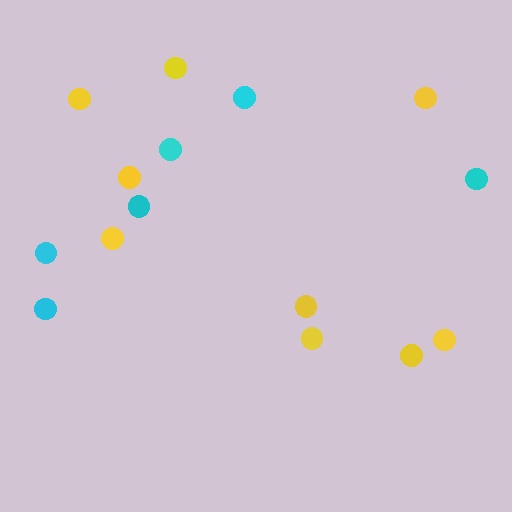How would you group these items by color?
There are 2 groups: one group of cyan circles (6) and one group of yellow circles (9).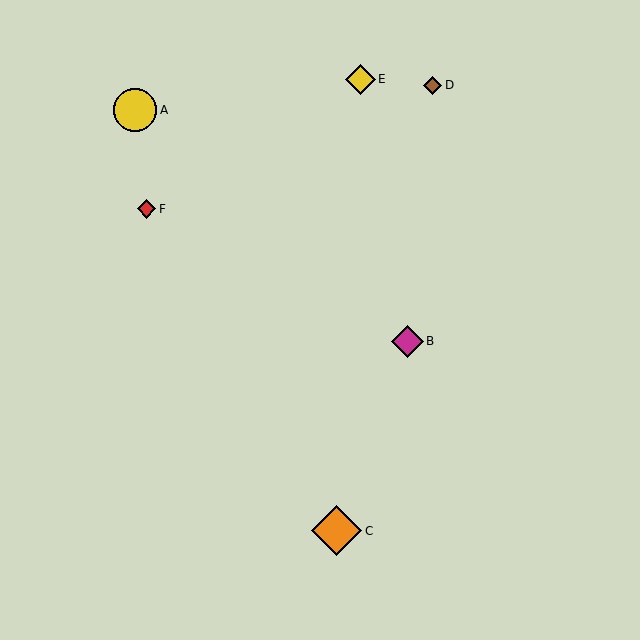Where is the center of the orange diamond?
The center of the orange diamond is at (337, 531).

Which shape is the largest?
The orange diamond (labeled C) is the largest.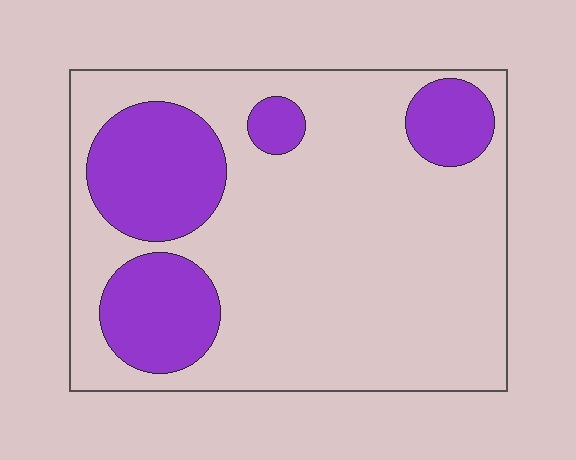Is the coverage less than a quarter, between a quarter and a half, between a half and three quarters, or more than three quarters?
Between a quarter and a half.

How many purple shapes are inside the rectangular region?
4.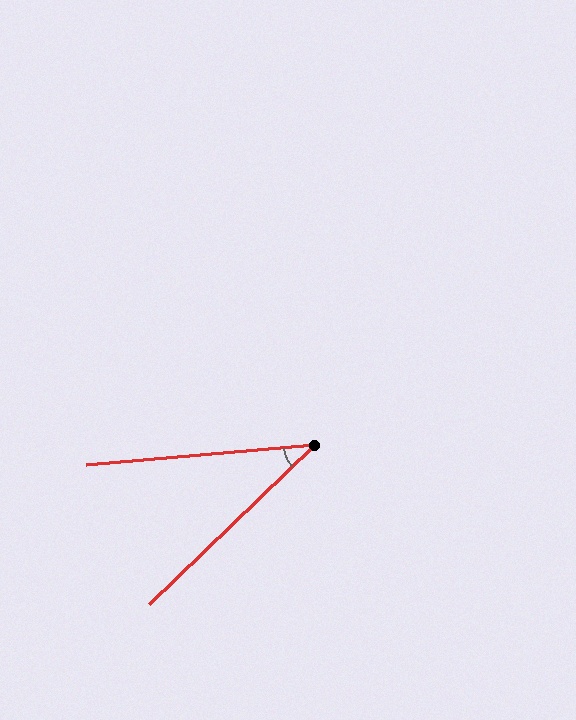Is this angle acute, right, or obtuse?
It is acute.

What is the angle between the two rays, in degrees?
Approximately 39 degrees.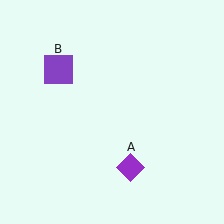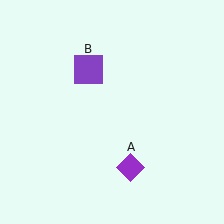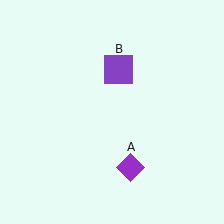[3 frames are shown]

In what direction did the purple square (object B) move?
The purple square (object B) moved right.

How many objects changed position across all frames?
1 object changed position: purple square (object B).